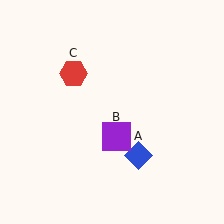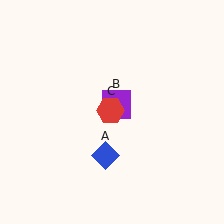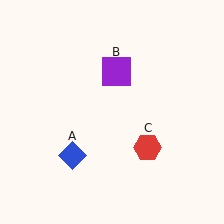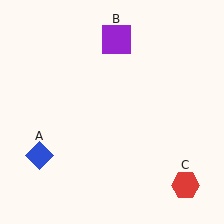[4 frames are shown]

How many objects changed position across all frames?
3 objects changed position: blue diamond (object A), purple square (object B), red hexagon (object C).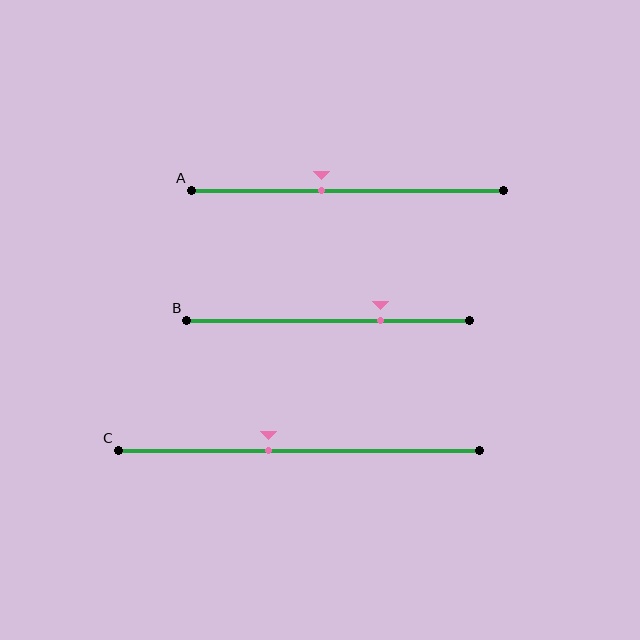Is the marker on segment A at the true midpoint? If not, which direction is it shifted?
No, the marker on segment A is shifted to the left by about 8% of the segment length.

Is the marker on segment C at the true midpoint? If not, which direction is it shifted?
No, the marker on segment C is shifted to the left by about 8% of the segment length.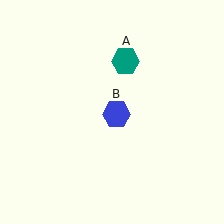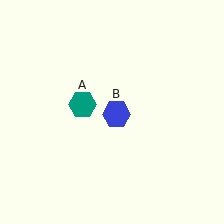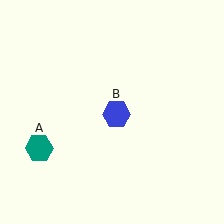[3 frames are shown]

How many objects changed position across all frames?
1 object changed position: teal hexagon (object A).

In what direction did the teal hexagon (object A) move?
The teal hexagon (object A) moved down and to the left.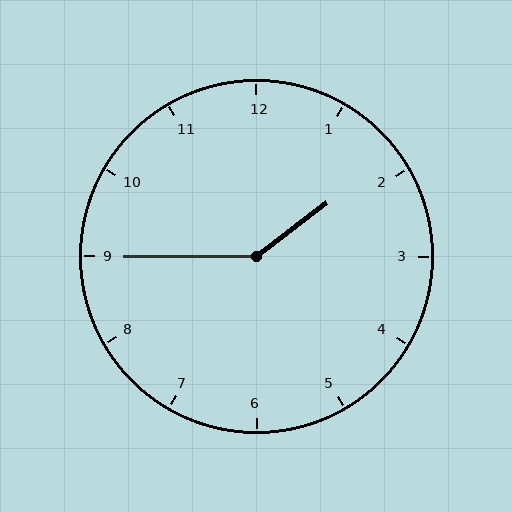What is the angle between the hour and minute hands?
Approximately 142 degrees.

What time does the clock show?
1:45.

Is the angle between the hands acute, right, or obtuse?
It is obtuse.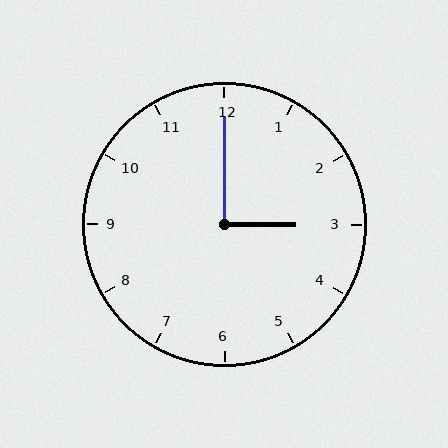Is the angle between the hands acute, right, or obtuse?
It is right.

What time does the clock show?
3:00.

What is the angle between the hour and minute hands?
Approximately 90 degrees.